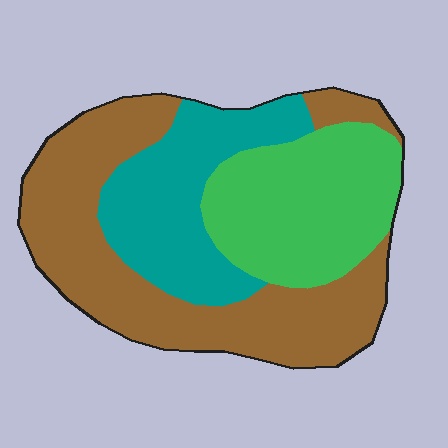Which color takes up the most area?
Brown, at roughly 45%.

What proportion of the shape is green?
Green covers 29% of the shape.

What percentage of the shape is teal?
Teal takes up between a quarter and a half of the shape.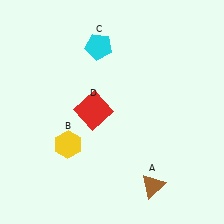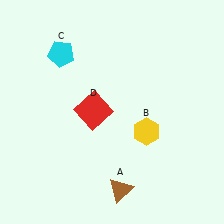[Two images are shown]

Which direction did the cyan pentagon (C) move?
The cyan pentagon (C) moved left.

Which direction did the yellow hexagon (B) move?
The yellow hexagon (B) moved right.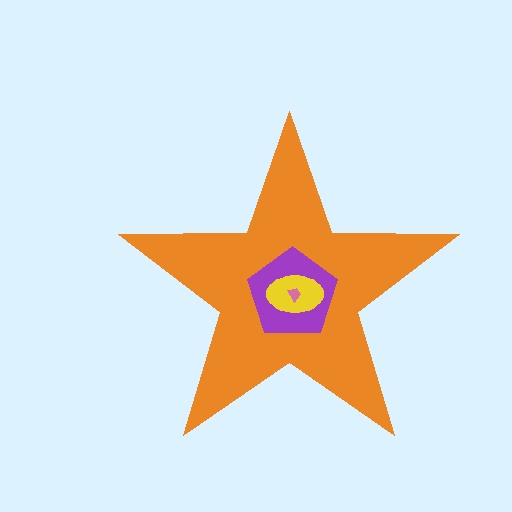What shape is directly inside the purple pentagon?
The yellow ellipse.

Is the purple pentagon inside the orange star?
Yes.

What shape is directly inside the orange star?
The purple pentagon.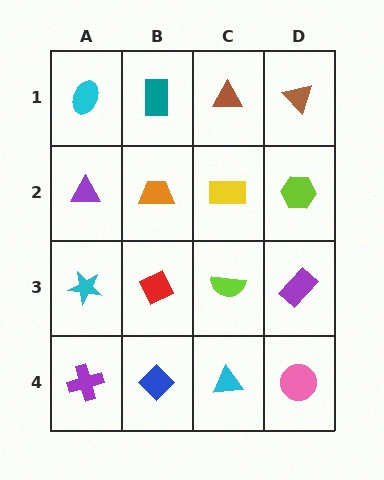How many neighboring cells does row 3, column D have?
3.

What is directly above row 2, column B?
A teal rectangle.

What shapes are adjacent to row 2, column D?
A brown triangle (row 1, column D), a purple rectangle (row 3, column D), a yellow rectangle (row 2, column C).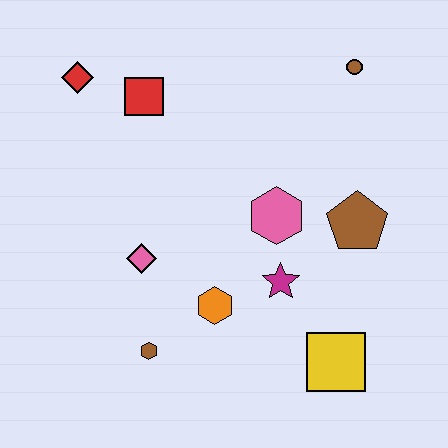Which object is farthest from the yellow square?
The red diamond is farthest from the yellow square.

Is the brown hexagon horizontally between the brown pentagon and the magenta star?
No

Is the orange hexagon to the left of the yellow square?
Yes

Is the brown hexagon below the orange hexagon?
Yes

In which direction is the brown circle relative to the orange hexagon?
The brown circle is above the orange hexagon.